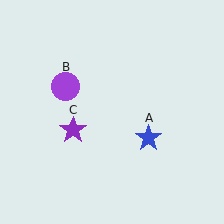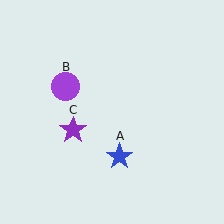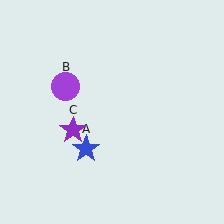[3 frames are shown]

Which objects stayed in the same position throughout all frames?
Purple circle (object B) and purple star (object C) remained stationary.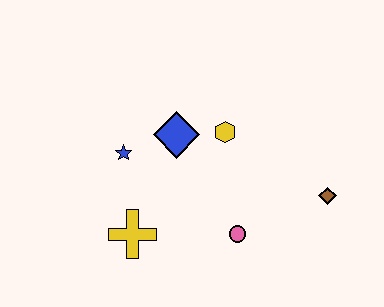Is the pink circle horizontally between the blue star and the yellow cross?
No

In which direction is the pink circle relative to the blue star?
The pink circle is to the right of the blue star.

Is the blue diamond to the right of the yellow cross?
Yes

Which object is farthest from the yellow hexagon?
The yellow cross is farthest from the yellow hexagon.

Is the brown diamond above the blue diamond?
No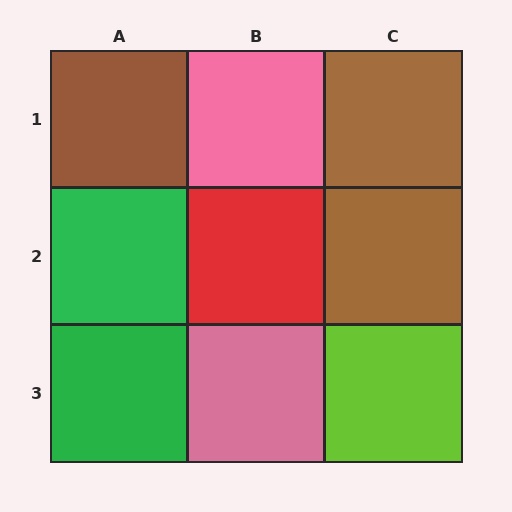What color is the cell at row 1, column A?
Brown.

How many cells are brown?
3 cells are brown.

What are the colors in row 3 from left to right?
Green, pink, lime.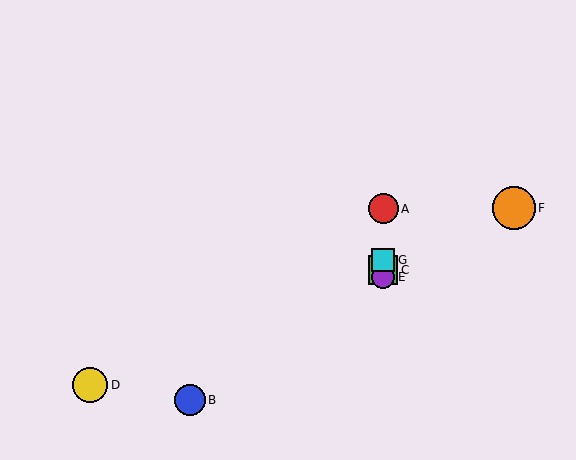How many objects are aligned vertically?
4 objects (A, C, E, G) are aligned vertically.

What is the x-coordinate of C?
Object C is at x≈383.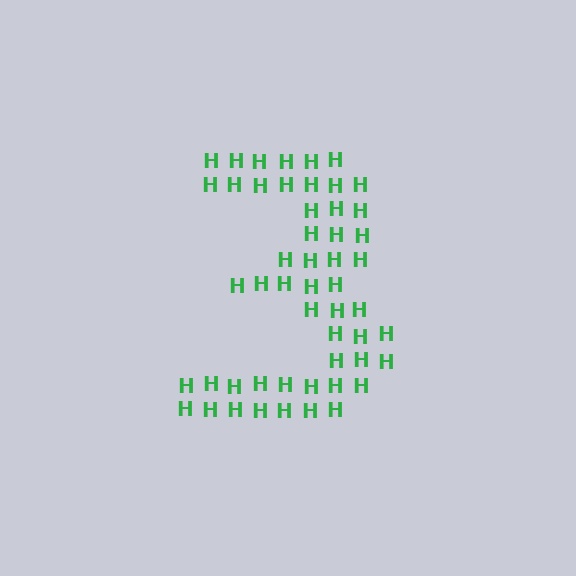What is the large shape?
The large shape is the digit 3.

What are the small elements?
The small elements are letter H's.